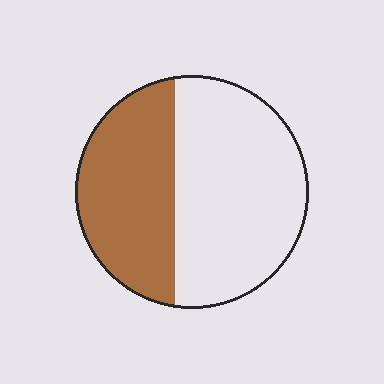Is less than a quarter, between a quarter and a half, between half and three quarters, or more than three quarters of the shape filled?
Between a quarter and a half.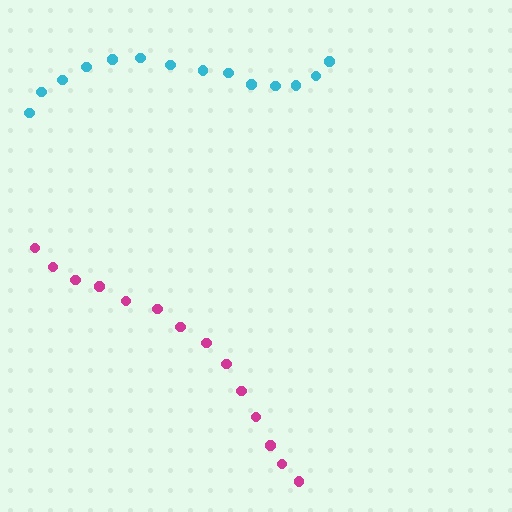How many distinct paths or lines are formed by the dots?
There are 2 distinct paths.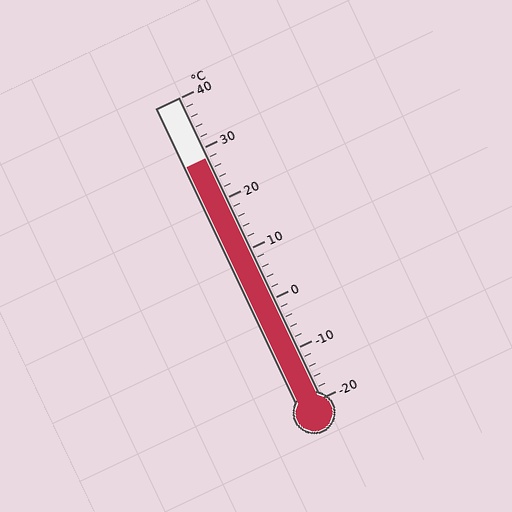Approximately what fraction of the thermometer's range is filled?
The thermometer is filled to approximately 80% of its range.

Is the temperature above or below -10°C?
The temperature is above -10°C.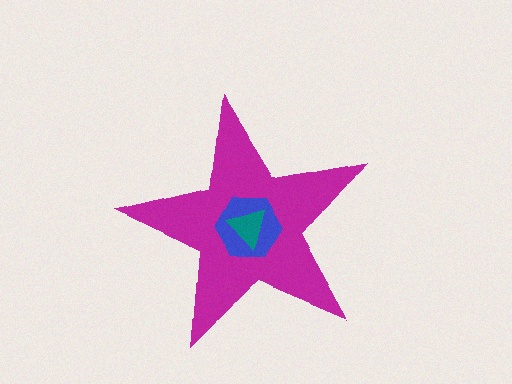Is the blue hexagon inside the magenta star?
Yes.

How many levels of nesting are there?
3.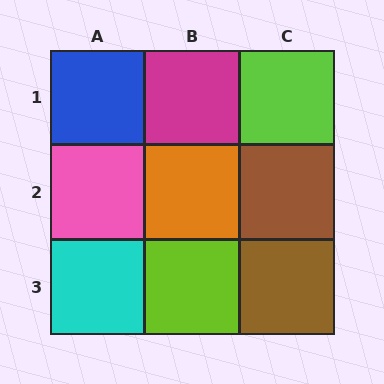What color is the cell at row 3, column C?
Brown.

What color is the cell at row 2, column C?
Brown.